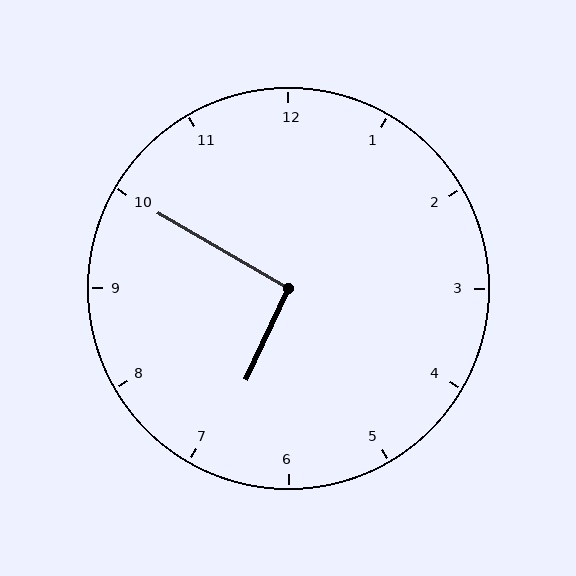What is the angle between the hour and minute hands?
Approximately 95 degrees.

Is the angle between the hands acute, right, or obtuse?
It is right.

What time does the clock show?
6:50.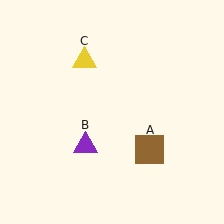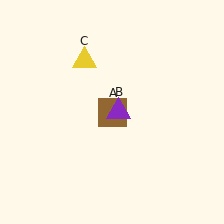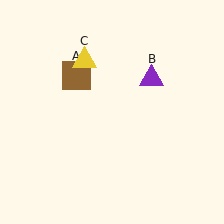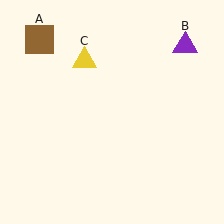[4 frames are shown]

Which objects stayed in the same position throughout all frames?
Yellow triangle (object C) remained stationary.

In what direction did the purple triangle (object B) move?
The purple triangle (object B) moved up and to the right.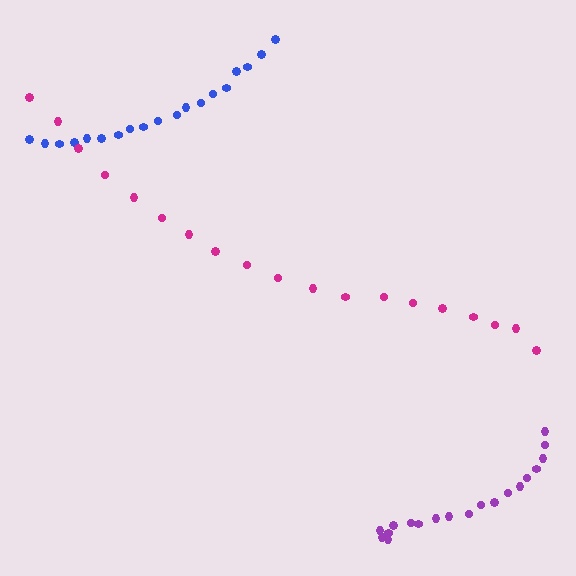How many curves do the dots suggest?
There are 3 distinct paths.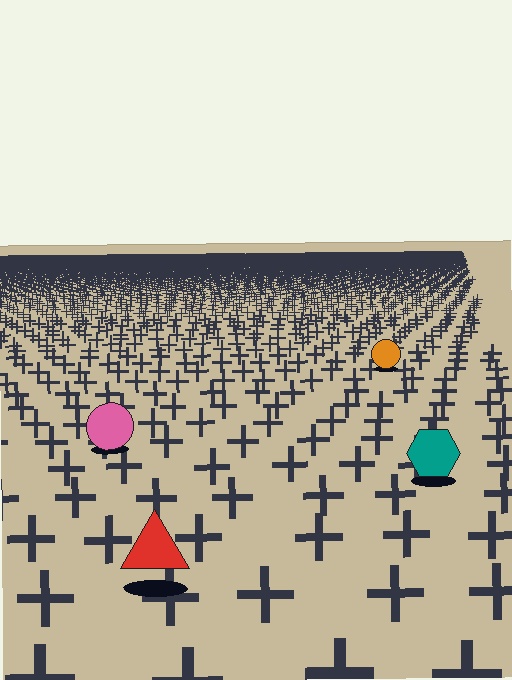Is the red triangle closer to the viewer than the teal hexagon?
Yes. The red triangle is closer — you can tell from the texture gradient: the ground texture is coarser near it.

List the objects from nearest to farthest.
From nearest to farthest: the red triangle, the teal hexagon, the pink circle, the orange circle.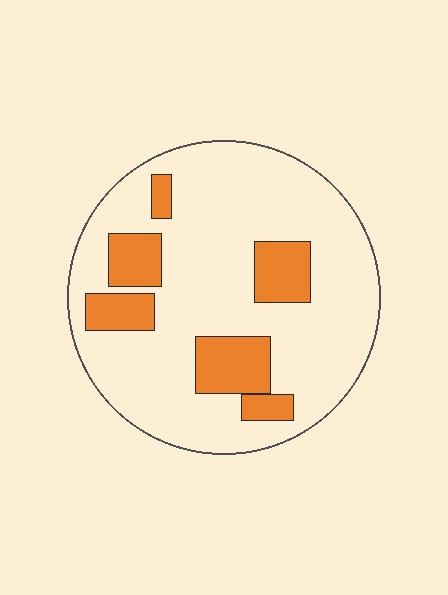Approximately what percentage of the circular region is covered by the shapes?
Approximately 20%.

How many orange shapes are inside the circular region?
6.